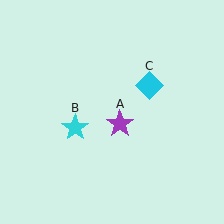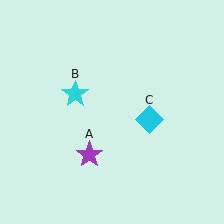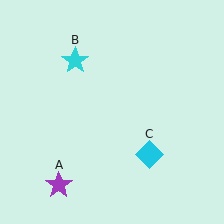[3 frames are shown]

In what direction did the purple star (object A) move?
The purple star (object A) moved down and to the left.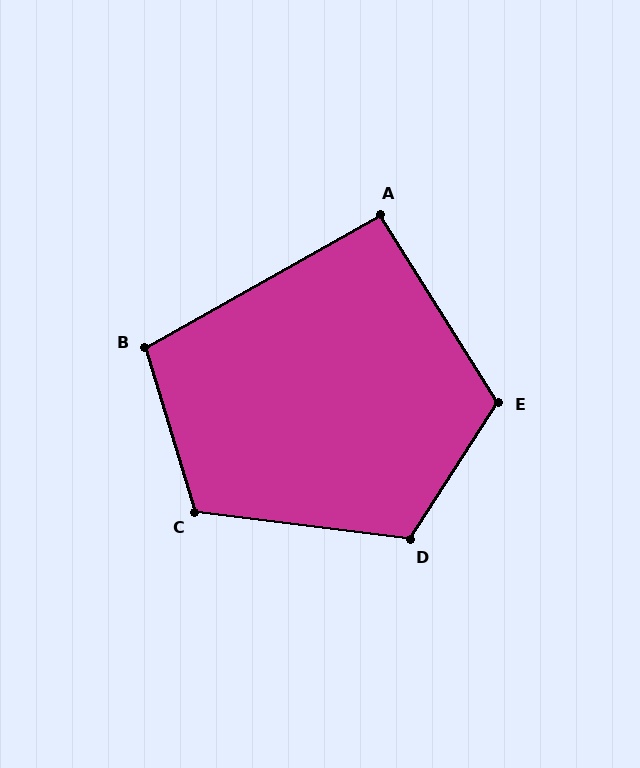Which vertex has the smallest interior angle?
A, at approximately 93 degrees.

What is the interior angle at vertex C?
Approximately 114 degrees (obtuse).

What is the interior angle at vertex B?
Approximately 102 degrees (obtuse).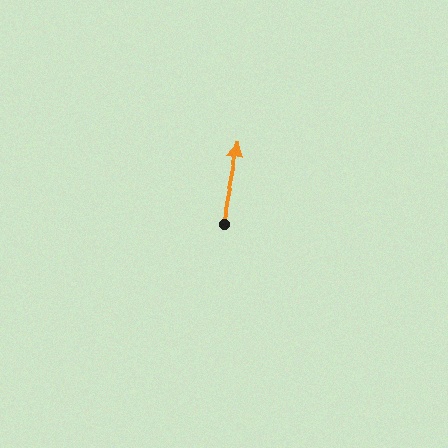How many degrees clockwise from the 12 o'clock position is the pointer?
Approximately 11 degrees.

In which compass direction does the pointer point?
North.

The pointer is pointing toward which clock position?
Roughly 12 o'clock.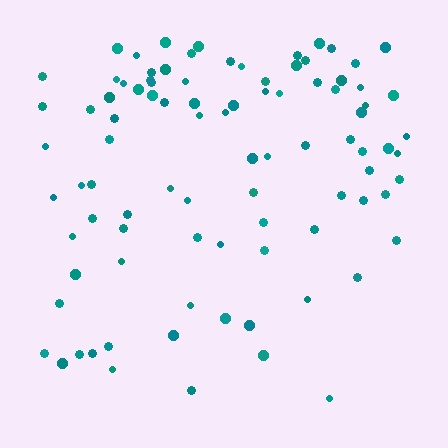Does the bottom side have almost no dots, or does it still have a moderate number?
Still a moderate number, just noticeably fewer than the top.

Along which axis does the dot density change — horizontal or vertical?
Vertical.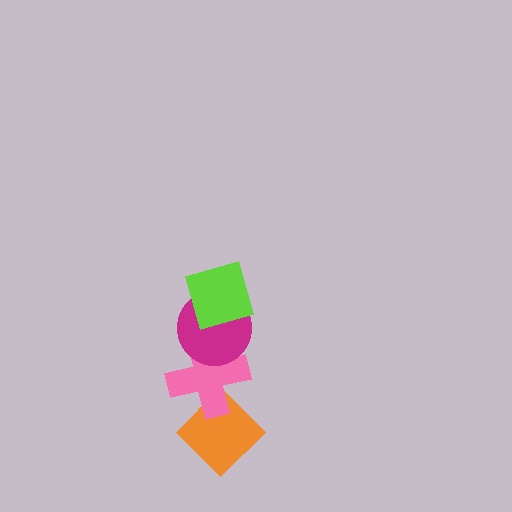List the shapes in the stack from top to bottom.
From top to bottom: the lime diamond, the magenta circle, the pink cross, the orange diamond.